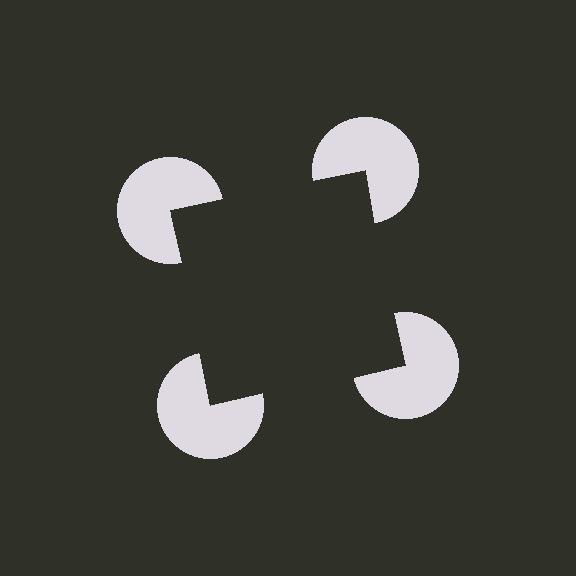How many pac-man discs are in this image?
There are 4 — one at each vertex of the illusory square.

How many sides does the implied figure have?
4 sides.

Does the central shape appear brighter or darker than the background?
It typically appears slightly darker than the background, even though no actual brightness change is drawn.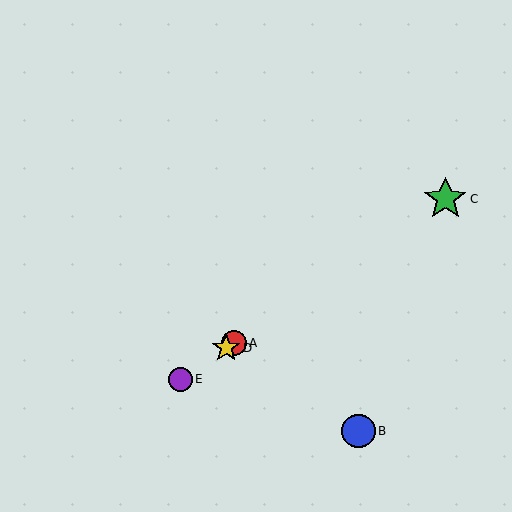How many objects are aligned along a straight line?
4 objects (A, C, D, E) are aligned along a straight line.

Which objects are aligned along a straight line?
Objects A, C, D, E are aligned along a straight line.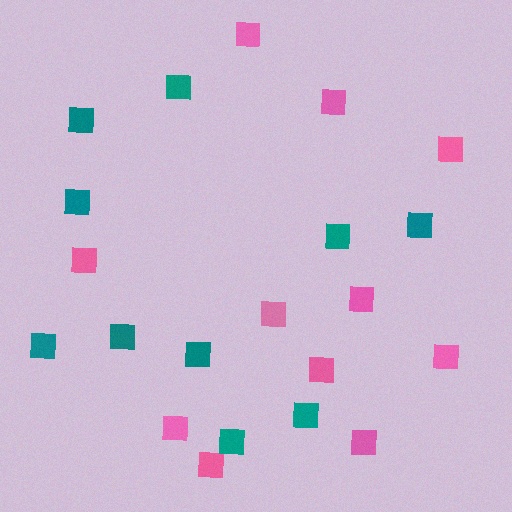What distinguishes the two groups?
There are 2 groups: one group of pink squares (11) and one group of teal squares (10).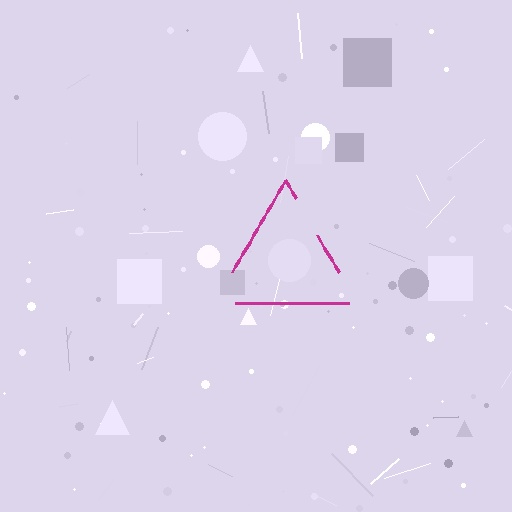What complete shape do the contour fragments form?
The contour fragments form a triangle.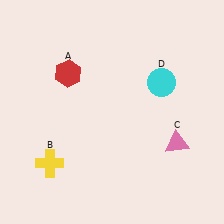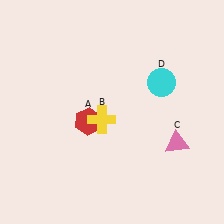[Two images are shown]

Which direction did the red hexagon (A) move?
The red hexagon (A) moved down.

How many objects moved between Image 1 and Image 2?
2 objects moved between the two images.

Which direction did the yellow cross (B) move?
The yellow cross (B) moved right.